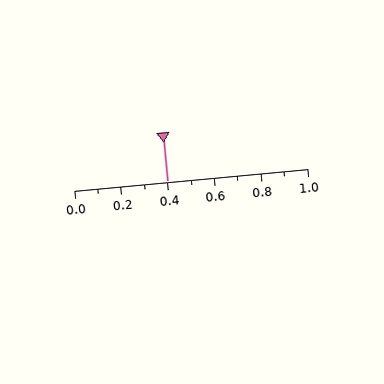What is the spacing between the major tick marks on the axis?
The major ticks are spaced 0.2 apart.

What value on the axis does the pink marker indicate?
The marker indicates approximately 0.4.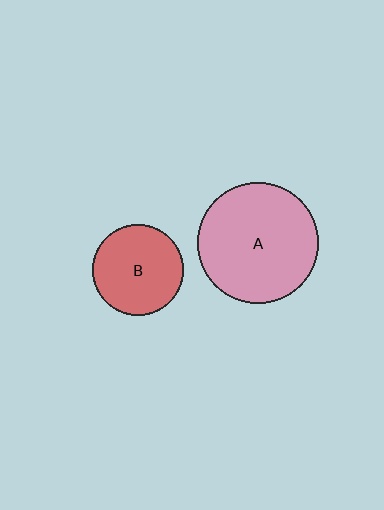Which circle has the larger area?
Circle A (pink).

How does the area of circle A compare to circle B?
Approximately 1.8 times.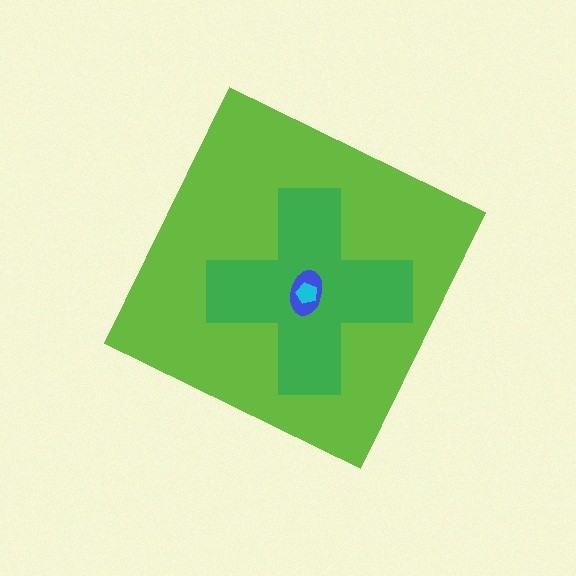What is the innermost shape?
The cyan pentagon.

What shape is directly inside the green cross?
The blue ellipse.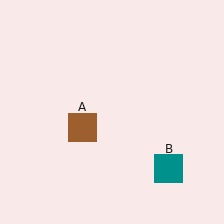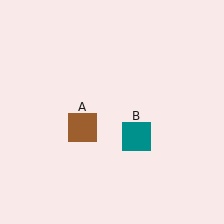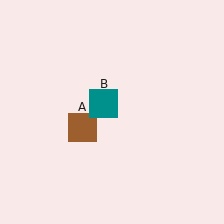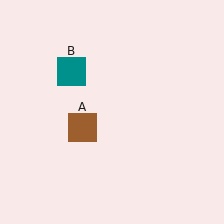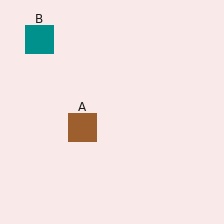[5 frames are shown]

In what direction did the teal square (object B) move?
The teal square (object B) moved up and to the left.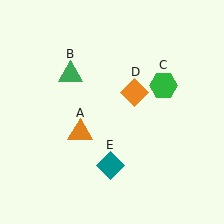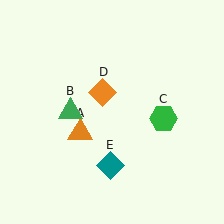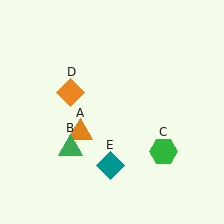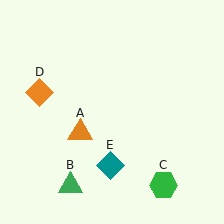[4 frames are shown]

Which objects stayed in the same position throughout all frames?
Orange triangle (object A) and teal diamond (object E) remained stationary.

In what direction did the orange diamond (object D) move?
The orange diamond (object D) moved left.